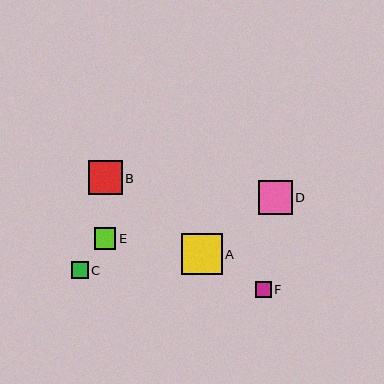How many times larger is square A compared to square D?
Square A is approximately 1.2 times the size of square D.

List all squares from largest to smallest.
From largest to smallest: A, B, D, E, C, F.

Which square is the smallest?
Square F is the smallest with a size of approximately 16 pixels.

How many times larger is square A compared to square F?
Square A is approximately 2.5 times the size of square F.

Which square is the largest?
Square A is the largest with a size of approximately 41 pixels.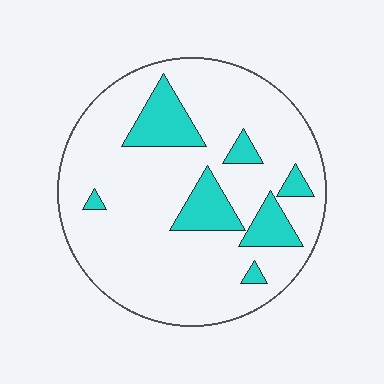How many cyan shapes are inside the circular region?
7.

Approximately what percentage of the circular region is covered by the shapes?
Approximately 15%.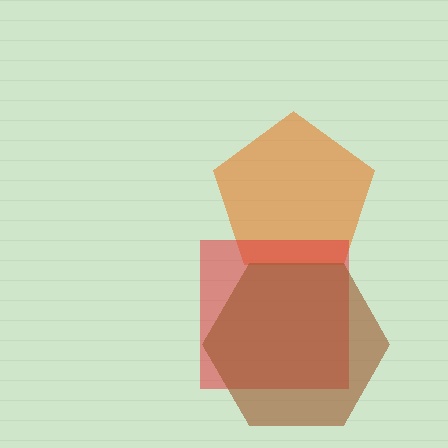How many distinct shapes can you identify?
There are 3 distinct shapes: an orange pentagon, a red square, a brown hexagon.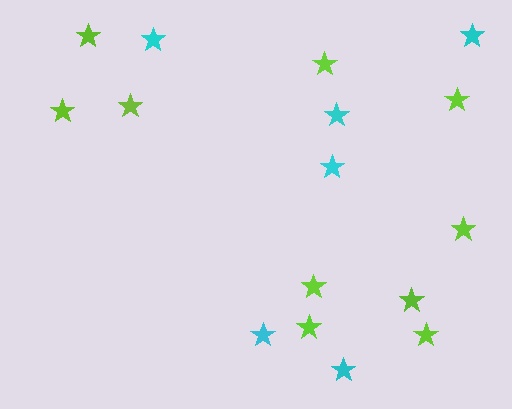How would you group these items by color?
There are 2 groups: one group of cyan stars (6) and one group of lime stars (10).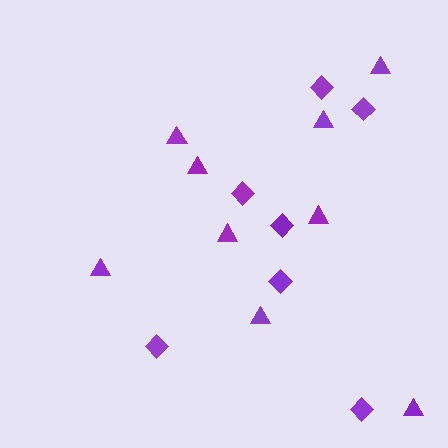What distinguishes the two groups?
There are 2 groups: one group of diamonds (7) and one group of triangles (9).